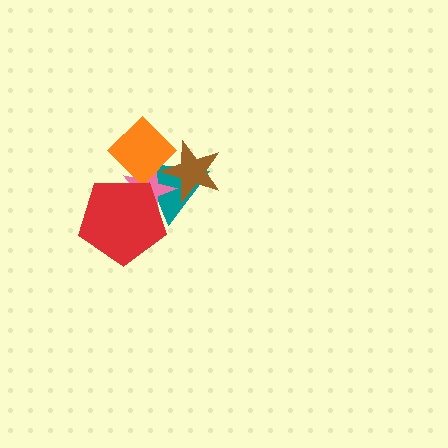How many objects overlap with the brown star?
3 objects overlap with the brown star.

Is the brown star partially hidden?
Yes, it is partially covered by another shape.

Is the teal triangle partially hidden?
Yes, it is partially covered by another shape.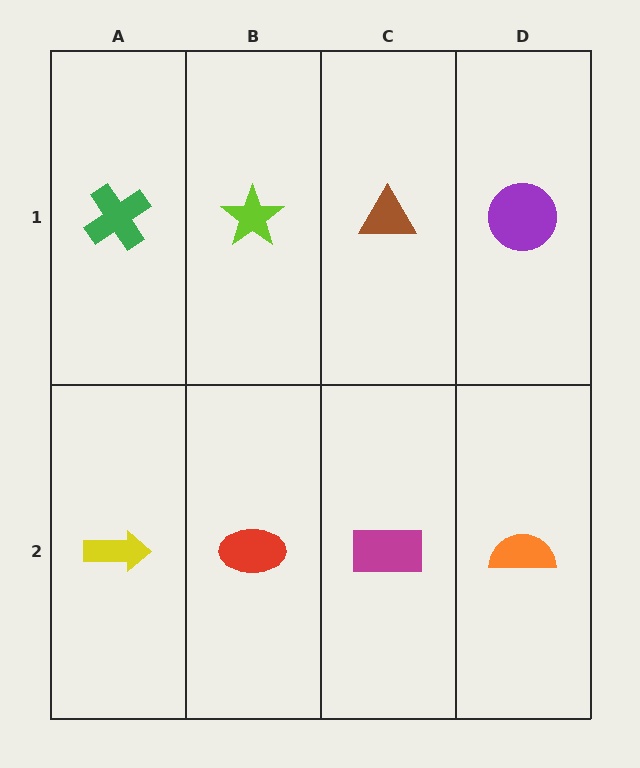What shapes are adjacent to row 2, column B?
A lime star (row 1, column B), a yellow arrow (row 2, column A), a magenta rectangle (row 2, column C).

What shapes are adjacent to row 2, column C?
A brown triangle (row 1, column C), a red ellipse (row 2, column B), an orange semicircle (row 2, column D).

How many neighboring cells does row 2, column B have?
3.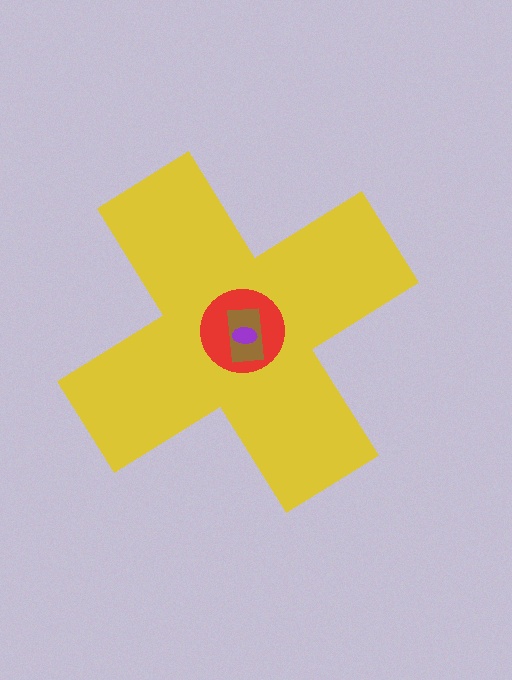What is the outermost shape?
The yellow cross.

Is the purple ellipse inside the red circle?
Yes.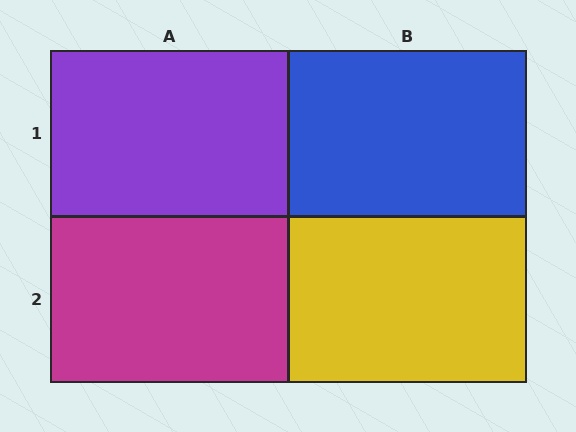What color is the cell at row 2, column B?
Yellow.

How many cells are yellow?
1 cell is yellow.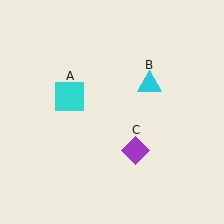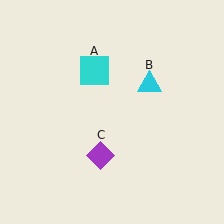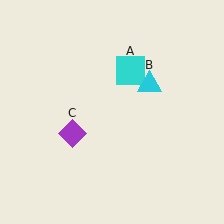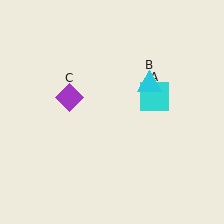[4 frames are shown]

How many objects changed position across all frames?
2 objects changed position: cyan square (object A), purple diamond (object C).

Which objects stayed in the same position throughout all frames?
Cyan triangle (object B) remained stationary.